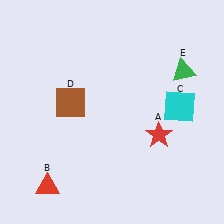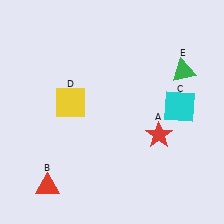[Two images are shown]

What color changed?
The square (D) changed from brown in Image 1 to yellow in Image 2.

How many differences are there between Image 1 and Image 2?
There is 1 difference between the two images.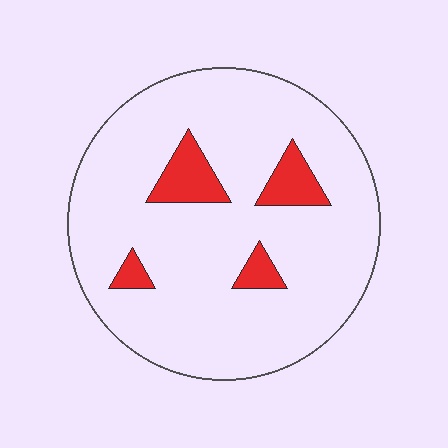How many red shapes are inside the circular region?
4.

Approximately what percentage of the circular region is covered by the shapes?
Approximately 10%.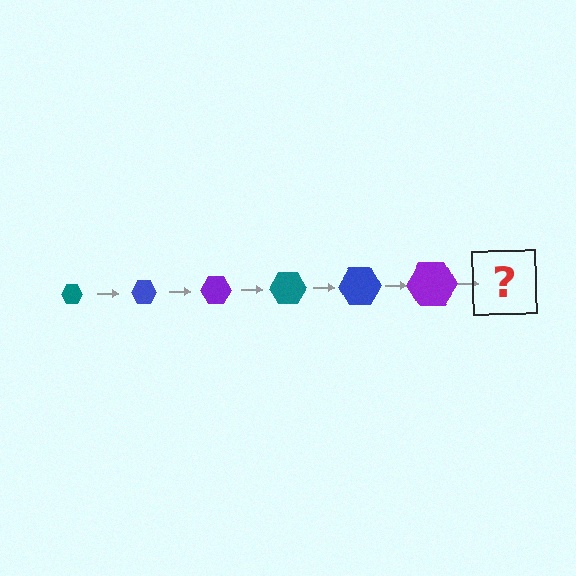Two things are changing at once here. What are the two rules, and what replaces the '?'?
The two rules are that the hexagon grows larger each step and the color cycles through teal, blue, and purple. The '?' should be a teal hexagon, larger than the previous one.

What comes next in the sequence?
The next element should be a teal hexagon, larger than the previous one.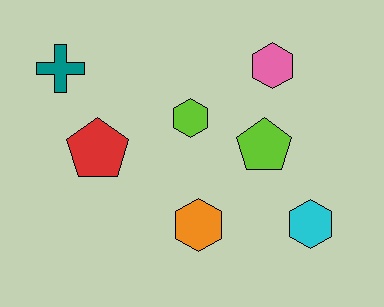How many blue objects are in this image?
There are no blue objects.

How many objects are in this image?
There are 7 objects.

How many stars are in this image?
There are no stars.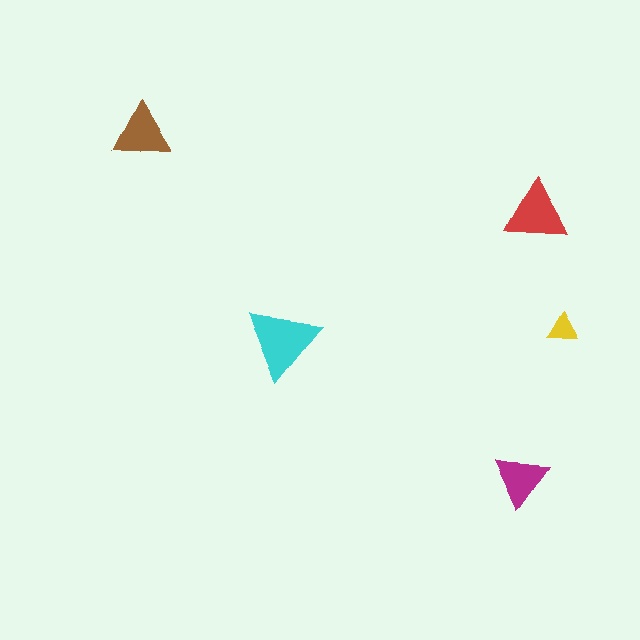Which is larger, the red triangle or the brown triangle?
The red one.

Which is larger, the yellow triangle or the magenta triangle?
The magenta one.